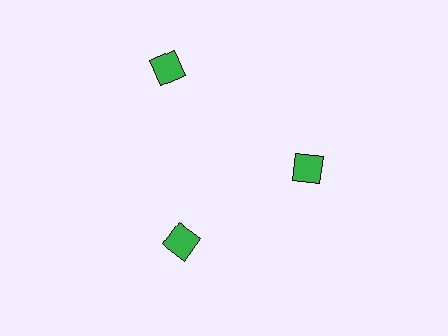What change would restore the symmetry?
The symmetry would be restored by moving it inward, back onto the ring so that all 3 diamonds sit at equal angles and equal distance from the center.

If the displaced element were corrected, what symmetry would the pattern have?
It would have 3-fold rotational symmetry — the pattern would map onto itself every 120 degrees.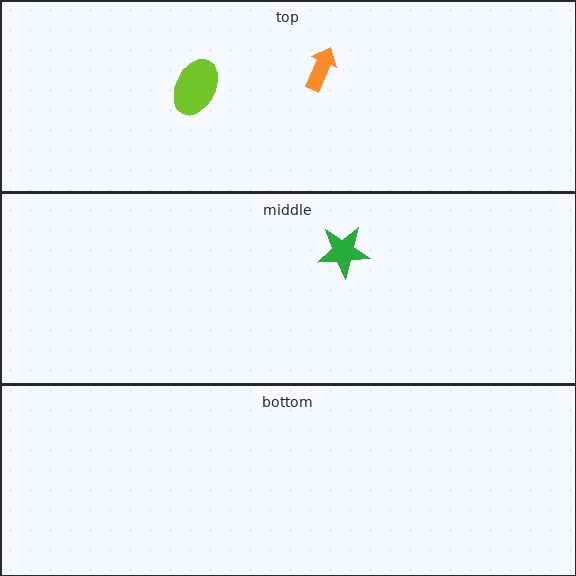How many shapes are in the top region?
2.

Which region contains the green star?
The middle region.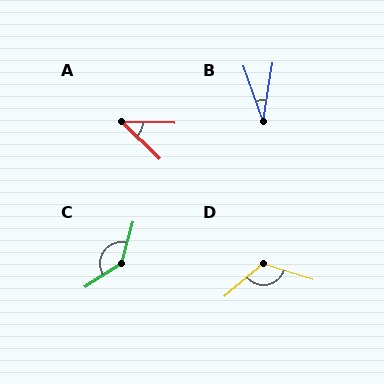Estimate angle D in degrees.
Approximately 122 degrees.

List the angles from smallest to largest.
B (28°), A (43°), D (122°), C (137°).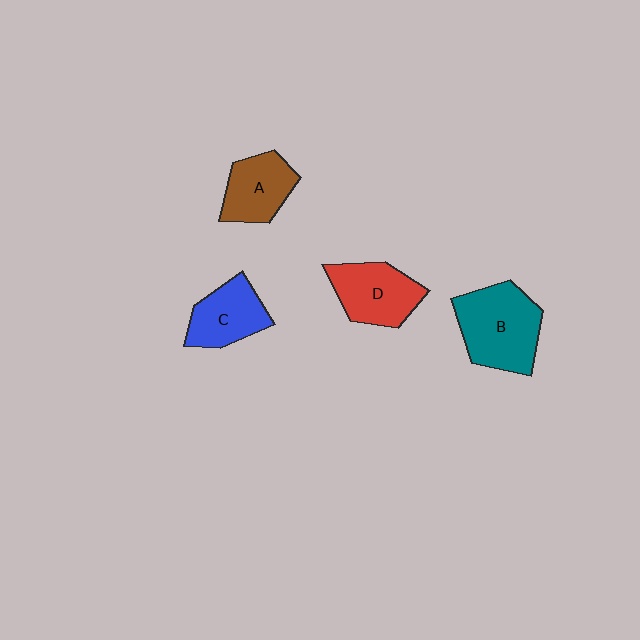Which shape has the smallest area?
Shape A (brown).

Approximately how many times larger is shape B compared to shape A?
Approximately 1.5 times.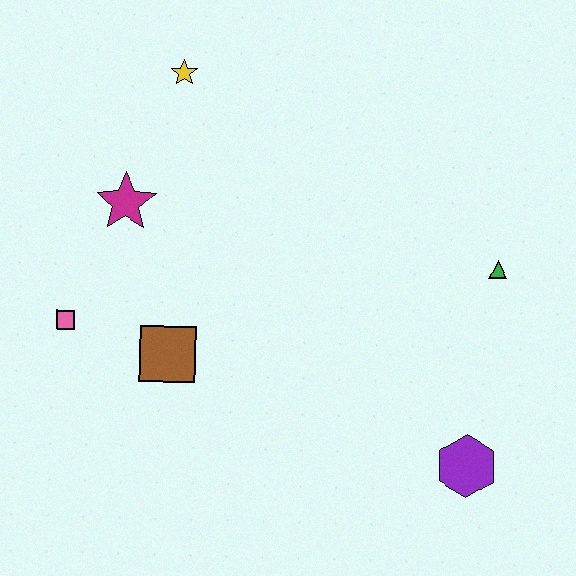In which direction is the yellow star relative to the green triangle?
The yellow star is to the left of the green triangle.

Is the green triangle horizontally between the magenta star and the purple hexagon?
No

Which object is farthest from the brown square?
The green triangle is farthest from the brown square.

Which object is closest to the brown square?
The pink square is closest to the brown square.